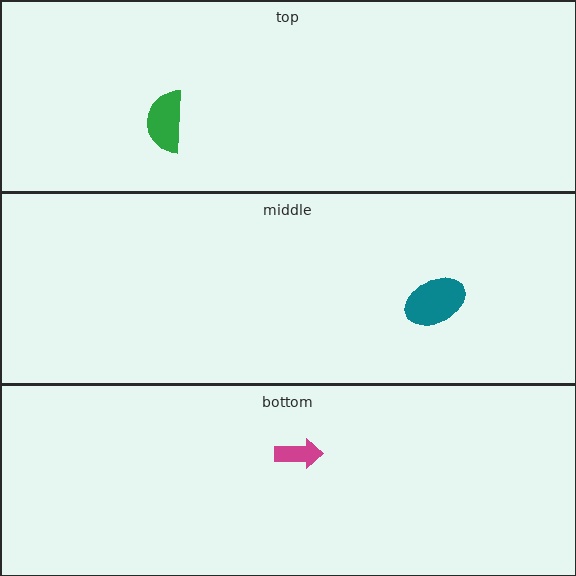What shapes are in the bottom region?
The magenta arrow.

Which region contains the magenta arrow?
The bottom region.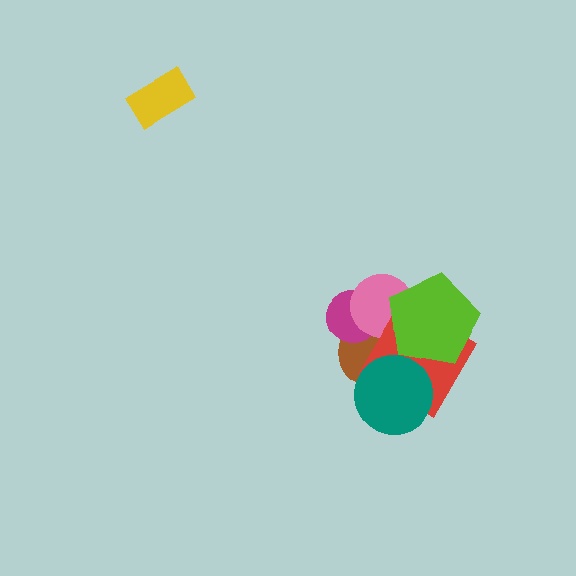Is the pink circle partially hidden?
Yes, it is partially covered by another shape.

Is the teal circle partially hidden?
No, no other shape covers it.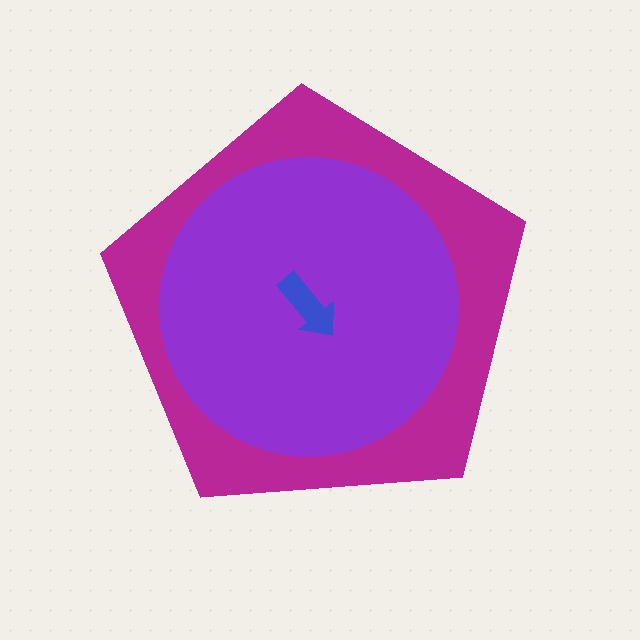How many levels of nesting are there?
3.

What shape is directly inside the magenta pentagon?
The purple circle.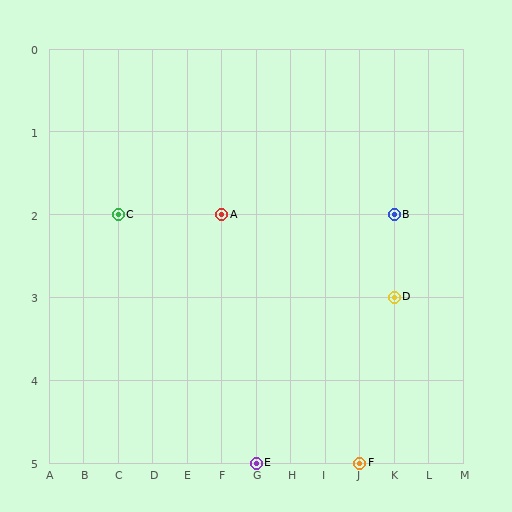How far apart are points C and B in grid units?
Points C and B are 8 columns apart.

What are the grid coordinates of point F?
Point F is at grid coordinates (J, 5).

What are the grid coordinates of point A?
Point A is at grid coordinates (F, 2).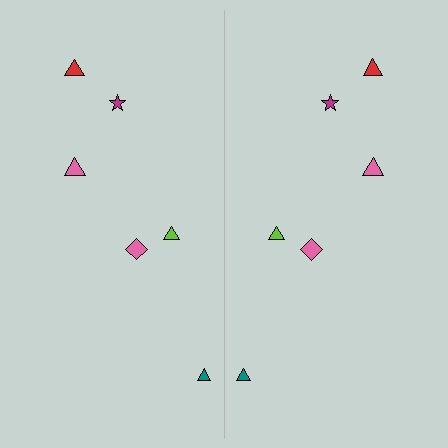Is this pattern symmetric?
Yes, this pattern has bilateral (reflection) symmetry.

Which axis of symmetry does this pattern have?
The pattern has a vertical axis of symmetry running through the center of the image.